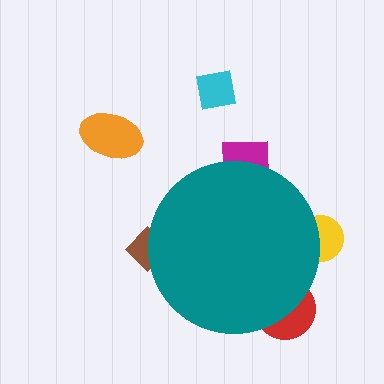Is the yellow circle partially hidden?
Yes, the yellow circle is partially hidden behind the teal circle.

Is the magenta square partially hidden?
Yes, the magenta square is partially hidden behind the teal circle.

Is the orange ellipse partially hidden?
No, the orange ellipse is fully visible.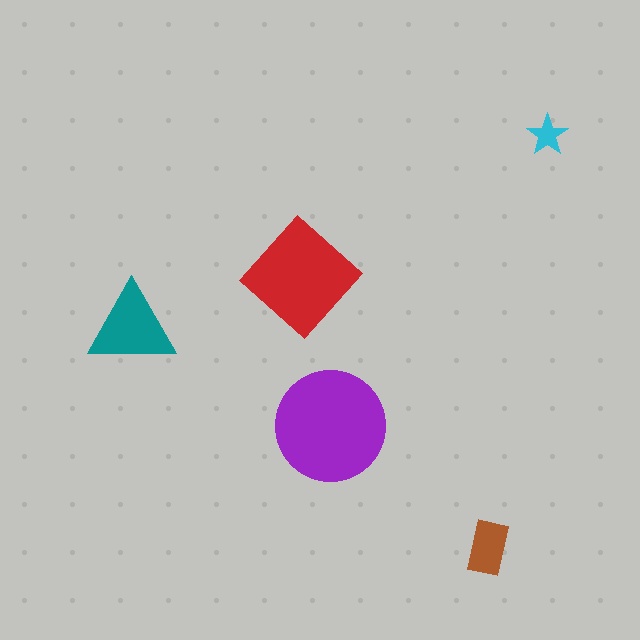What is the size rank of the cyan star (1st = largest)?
5th.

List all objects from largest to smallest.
The purple circle, the red diamond, the teal triangle, the brown rectangle, the cyan star.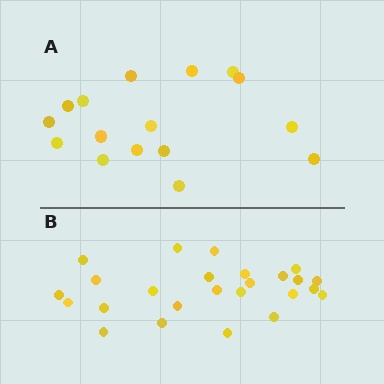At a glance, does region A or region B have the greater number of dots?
Region B (the bottom region) has more dots.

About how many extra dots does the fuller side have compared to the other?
Region B has roughly 8 or so more dots than region A.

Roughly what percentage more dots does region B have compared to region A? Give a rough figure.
About 55% more.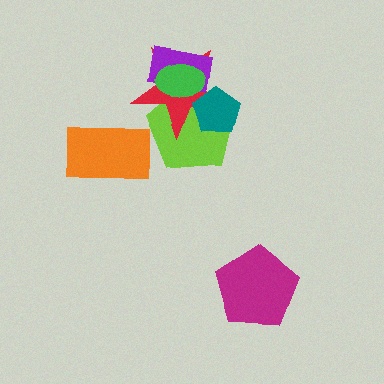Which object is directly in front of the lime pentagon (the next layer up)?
The red star is directly in front of the lime pentagon.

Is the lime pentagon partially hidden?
Yes, it is partially covered by another shape.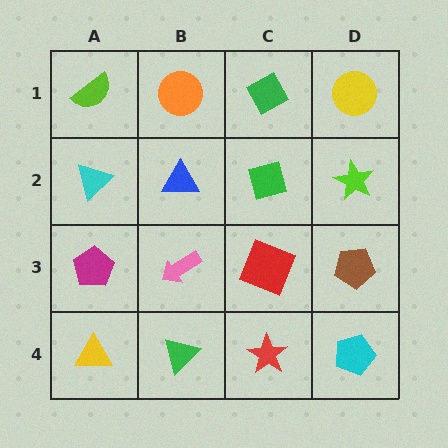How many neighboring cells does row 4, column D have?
2.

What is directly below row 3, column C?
A red star.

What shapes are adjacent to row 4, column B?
A pink arrow (row 3, column B), a yellow triangle (row 4, column A), a red star (row 4, column C).